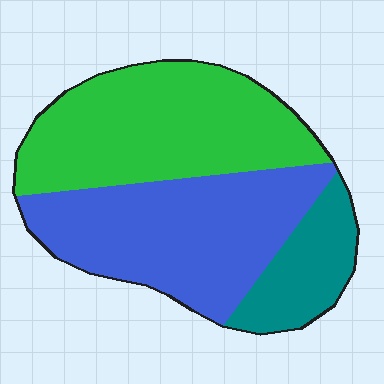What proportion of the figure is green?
Green takes up about two fifths (2/5) of the figure.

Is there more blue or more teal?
Blue.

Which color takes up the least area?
Teal, at roughly 15%.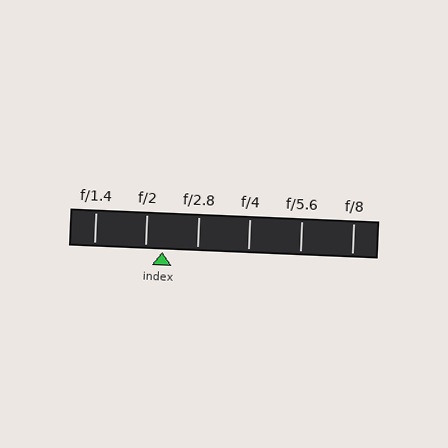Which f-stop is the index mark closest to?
The index mark is closest to f/2.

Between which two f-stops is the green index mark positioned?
The index mark is between f/2 and f/2.8.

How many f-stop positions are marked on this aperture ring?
There are 6 f-stop positions marked.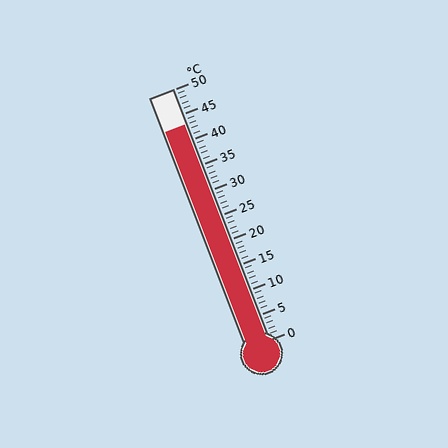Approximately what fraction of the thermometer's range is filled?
The thermometer is filled to approximately 85% of its range.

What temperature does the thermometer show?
The thermometer shows approximately 43°C.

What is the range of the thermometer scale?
The thermometer scale ranges from 0°C to 50°C.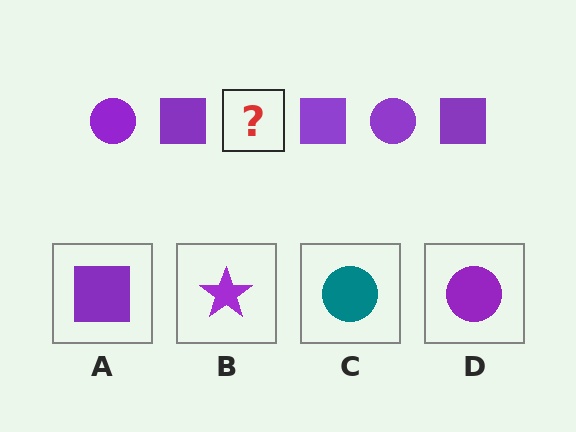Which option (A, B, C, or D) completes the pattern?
D.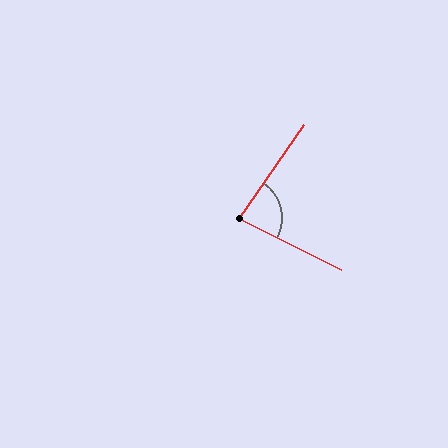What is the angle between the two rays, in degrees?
Approximately 82 degrees.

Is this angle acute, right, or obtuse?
It is acute.